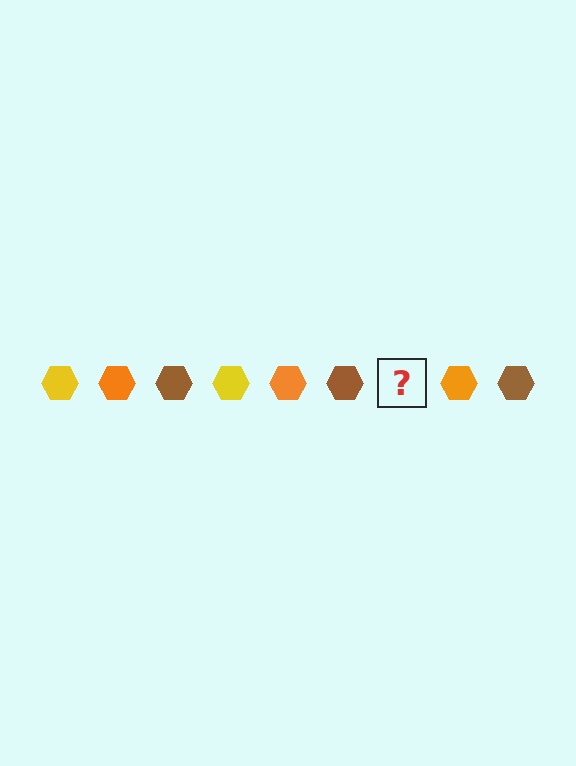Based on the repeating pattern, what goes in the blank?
The blank should be a yellow hexagon.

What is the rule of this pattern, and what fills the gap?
The rule is that the pattern cycles through yellow, orange, brown hexagons. The gap should be filled with a yellow hexagon.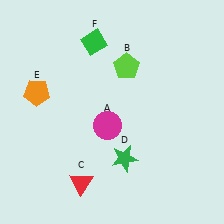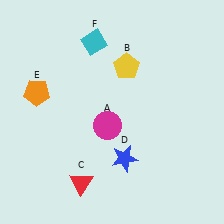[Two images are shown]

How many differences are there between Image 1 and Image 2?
There are 3 differences between the two images.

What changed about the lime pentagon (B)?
In Image 1, B is lime. In Image 2, it changed to yellow.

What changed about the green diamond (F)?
In Image 1, F is green. In Image 2, it changed to cyan.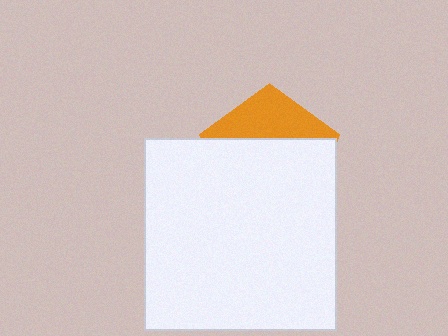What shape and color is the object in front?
The object in front is a white square.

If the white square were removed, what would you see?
You would see the complete orange pentagon.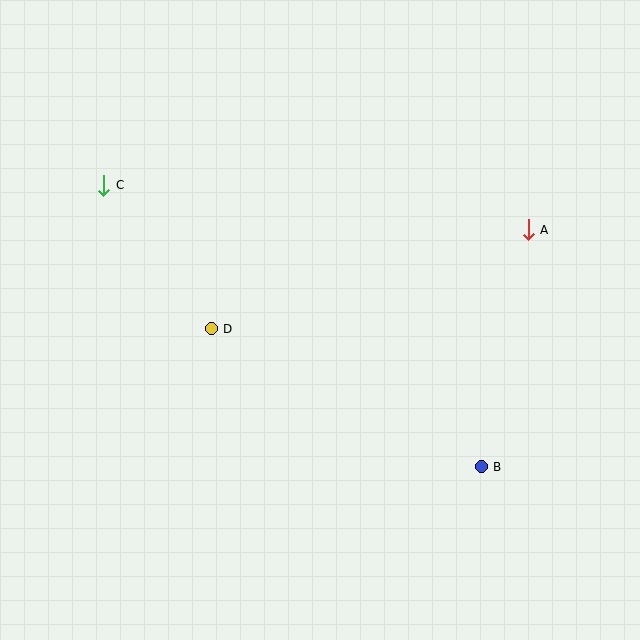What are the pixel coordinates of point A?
Point A is at (528, 230).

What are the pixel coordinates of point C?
Point C is at (104, 185).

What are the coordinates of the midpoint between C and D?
The midpoint between C and D is at (158, 257).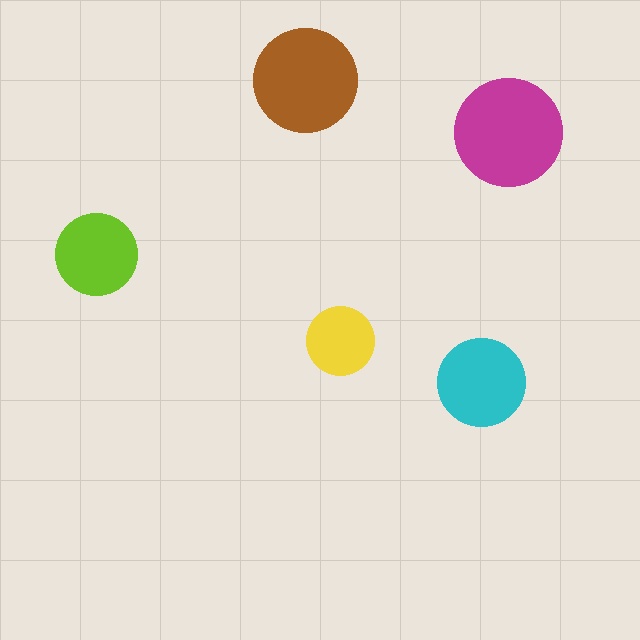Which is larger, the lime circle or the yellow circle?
The lime one.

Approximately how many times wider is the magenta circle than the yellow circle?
About 1.5 times wider.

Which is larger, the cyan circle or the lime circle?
The cyan one.